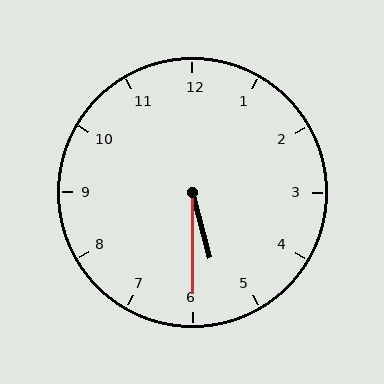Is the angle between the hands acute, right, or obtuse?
It is acute.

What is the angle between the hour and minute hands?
Approximately 15 degrees.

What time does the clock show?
5:30.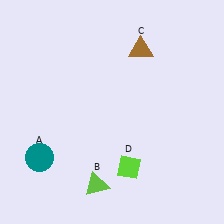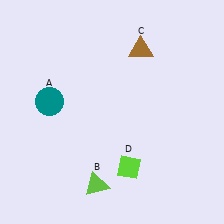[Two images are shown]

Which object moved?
The teal circle (A) moved up.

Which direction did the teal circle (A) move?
The teal circle (A) moved up.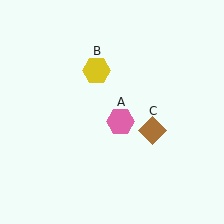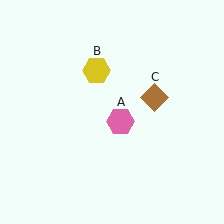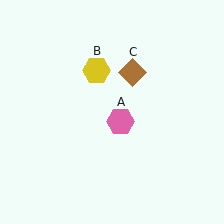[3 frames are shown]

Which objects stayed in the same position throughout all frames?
Pink hexagon (object A) and yellow hexagon (object B) remained stationary.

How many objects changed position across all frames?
1 object changed position: brown diamond (object C).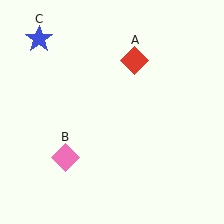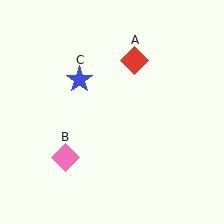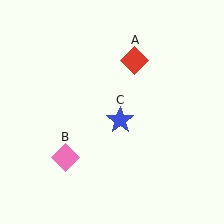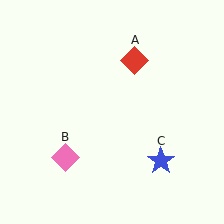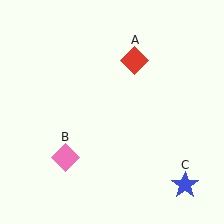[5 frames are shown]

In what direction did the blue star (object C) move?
The blue star (object C) moved down and to the right.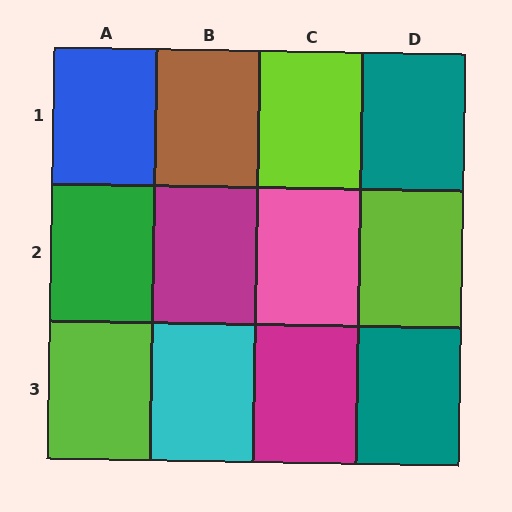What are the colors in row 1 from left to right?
Blue, brown, lime, teal.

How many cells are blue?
1 cell is blue.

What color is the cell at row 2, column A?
Green.